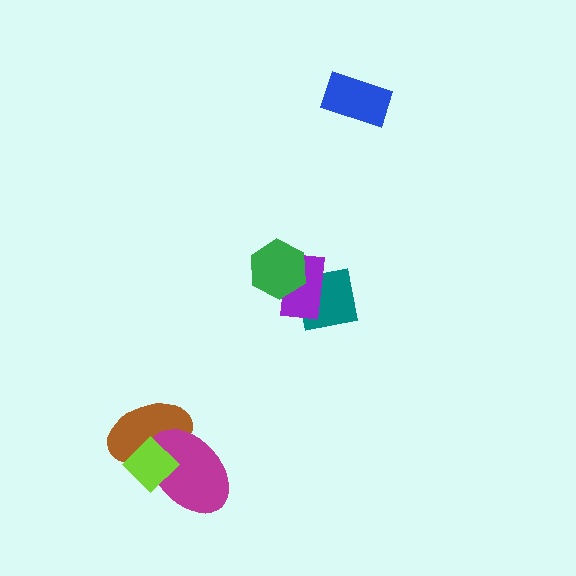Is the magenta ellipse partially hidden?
Yes, it is partially covered by another shape.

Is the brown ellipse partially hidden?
Yes, it is partially covered by another shape.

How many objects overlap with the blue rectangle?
0 objects overlap with the blue rectangle.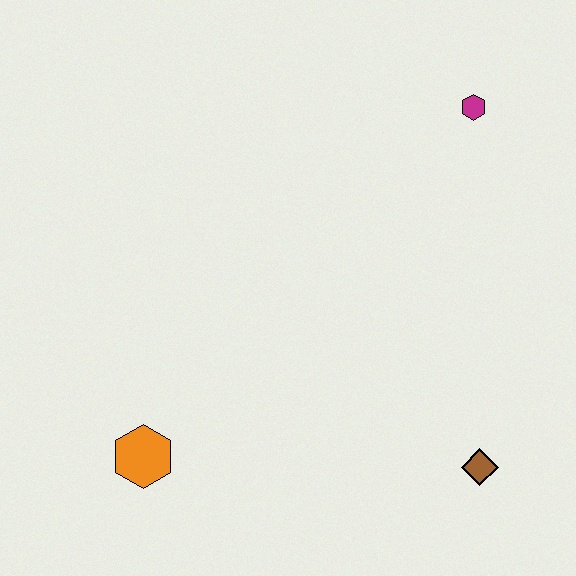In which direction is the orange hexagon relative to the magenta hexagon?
The orange hexagon is below the magenta hexagon.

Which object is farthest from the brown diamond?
The magenta hexagon is farthest from the brown diamond.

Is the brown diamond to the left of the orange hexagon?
No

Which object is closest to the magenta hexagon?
The brown diamond is closest to the magenta hexagon.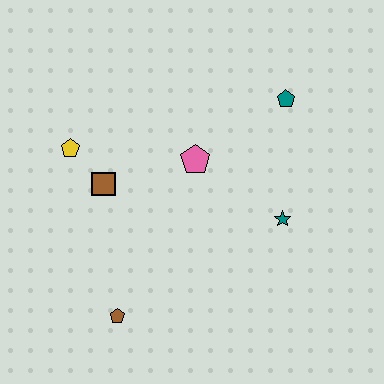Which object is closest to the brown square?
The yellow pentagon is closest to the brown square.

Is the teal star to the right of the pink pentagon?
Yes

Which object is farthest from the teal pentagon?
The brown pentagon is farthest from the teal pentagon.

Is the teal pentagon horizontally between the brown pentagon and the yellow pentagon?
No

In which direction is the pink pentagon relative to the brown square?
The pink pentagon is to the right of the brown square.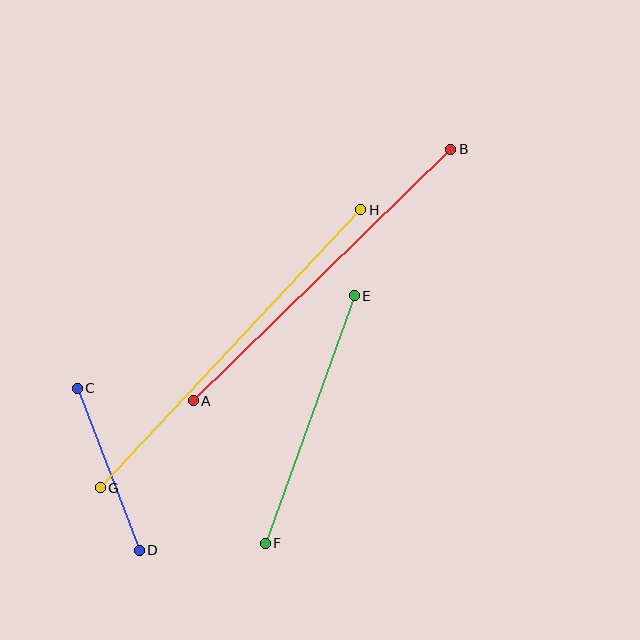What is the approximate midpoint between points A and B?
The midpoint is at approximately (322, 275) pixels.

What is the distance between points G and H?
The distance is approximately 381 pixels.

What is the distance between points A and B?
The distance is approximately 360 pixels.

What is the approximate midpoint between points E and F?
The midpoint is at approximately (310, 420) pixels.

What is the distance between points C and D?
The distance is approximately 174 pixels.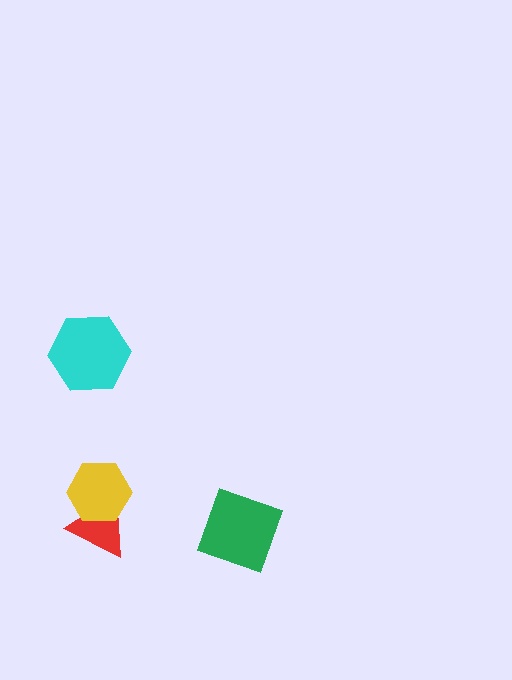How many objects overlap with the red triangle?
1 object overlaps with the red triangle.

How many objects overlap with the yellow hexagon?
1 object overlaps with the yellow hexagon.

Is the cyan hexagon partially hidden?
No, no other shape covers it.